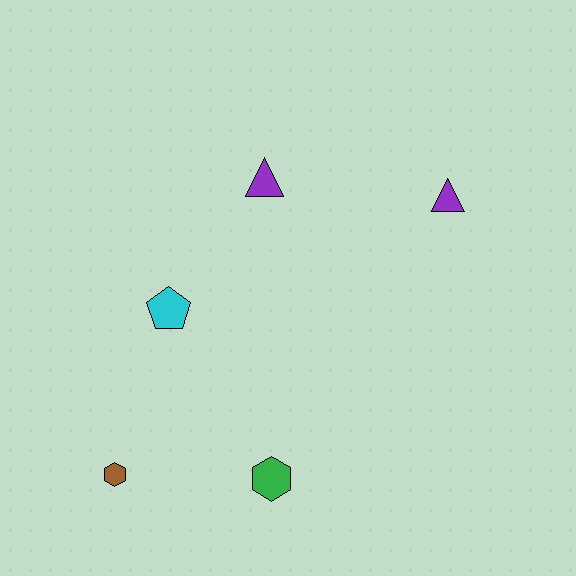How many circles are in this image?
There are no circles.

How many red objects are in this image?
There are no red objects.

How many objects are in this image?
There are 5 objects.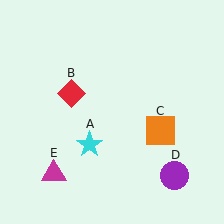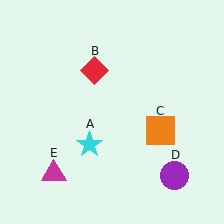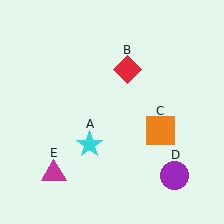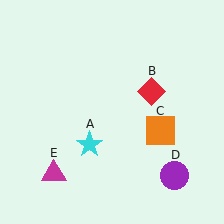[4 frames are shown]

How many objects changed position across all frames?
1 object changed position: red diamond (object B).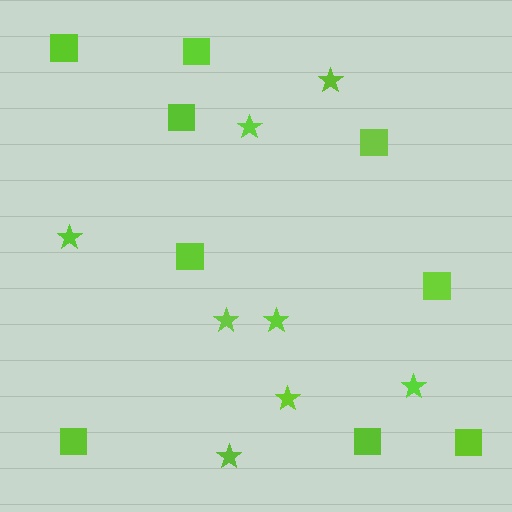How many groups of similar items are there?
There are 2 groups: one group of squares (9) and one group of stars (8).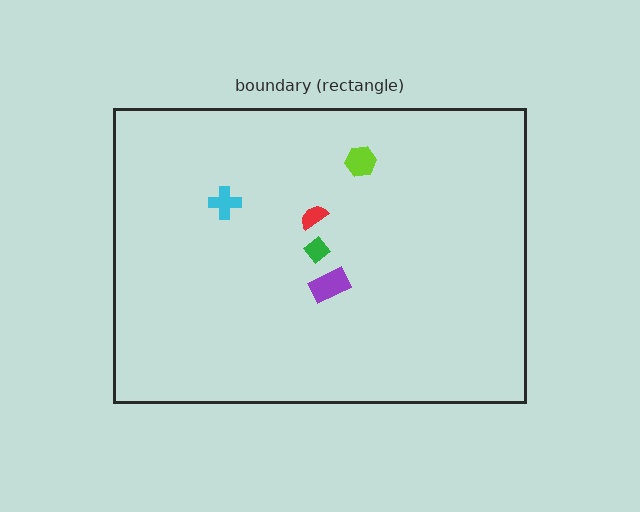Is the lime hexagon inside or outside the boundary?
Inside.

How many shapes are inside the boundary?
5 inside, 0 outside.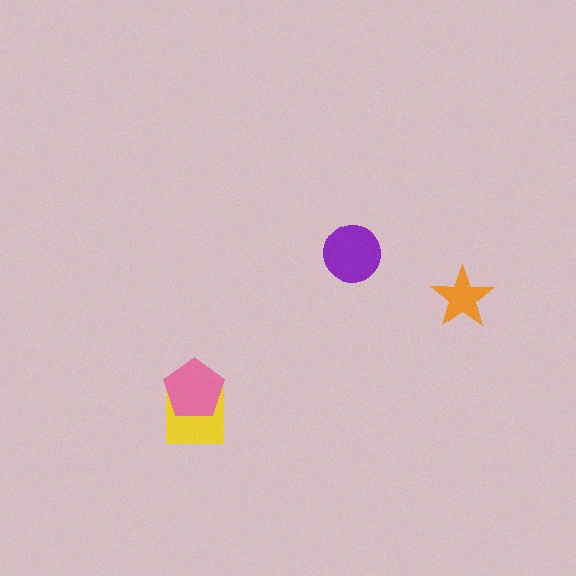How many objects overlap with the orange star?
0 objects overlap with the orange star.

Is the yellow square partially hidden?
Yes, it is partially covered by another shape.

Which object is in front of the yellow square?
The pink pentagon is in front of the yellow square.